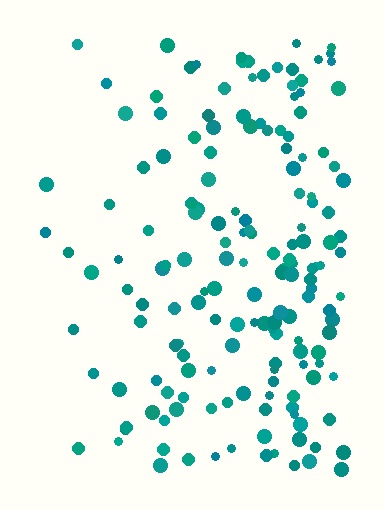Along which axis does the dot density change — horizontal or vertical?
Horizontal.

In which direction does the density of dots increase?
From left to right, with the right side densest.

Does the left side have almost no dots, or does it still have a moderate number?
Still a moderate number, just noticeably fewer than the right.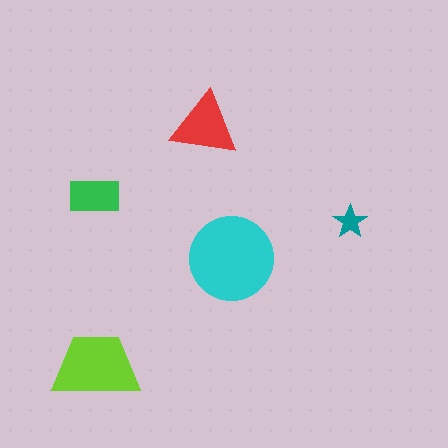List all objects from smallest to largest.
The teal star, the green rectangle, the red triangle, the lime trapezoid, the cyan circle.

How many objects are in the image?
There are 5 objects in the image.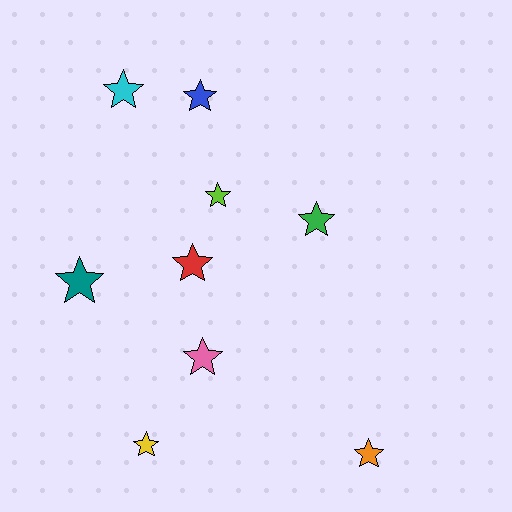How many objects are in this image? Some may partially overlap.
There are 9 objects.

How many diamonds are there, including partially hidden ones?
There are no diamonds.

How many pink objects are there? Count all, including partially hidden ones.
There is 1 pink object.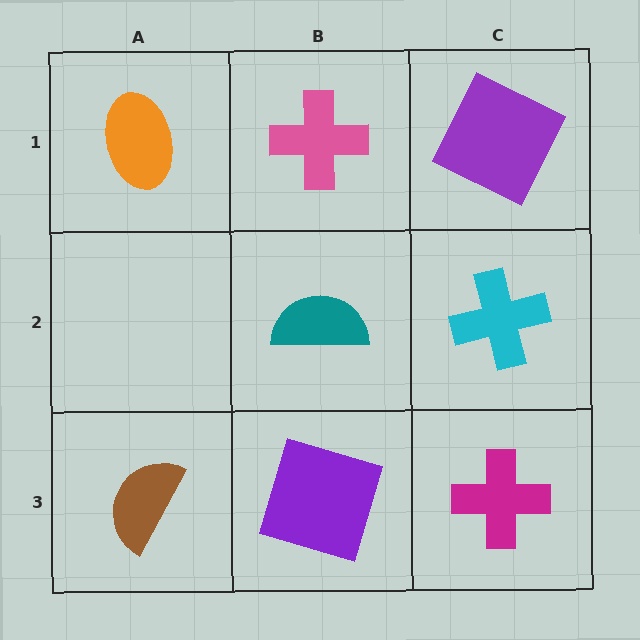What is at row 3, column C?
A magenta cross.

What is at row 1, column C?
A purple square.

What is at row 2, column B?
A teal semicircle.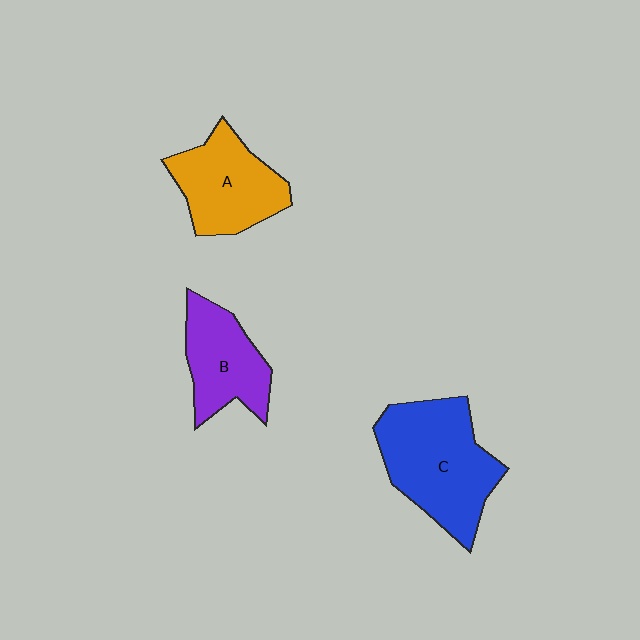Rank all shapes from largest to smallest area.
From largest to smallest: C (blue), A (orange), B (purple).